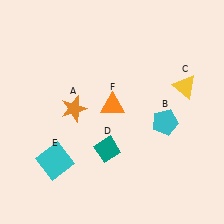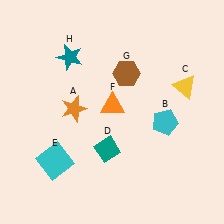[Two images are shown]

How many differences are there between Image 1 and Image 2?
There are 2 differences between the two images.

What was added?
A brown hexagon (G), a teal star (H) were added in Image 2.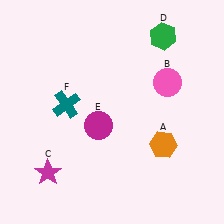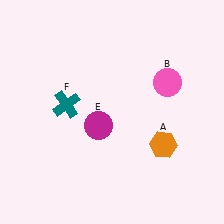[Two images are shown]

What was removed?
The magenta star (C), the green hexagon (D) were removed in Image 2.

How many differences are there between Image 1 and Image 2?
There are 2 differences between the two images.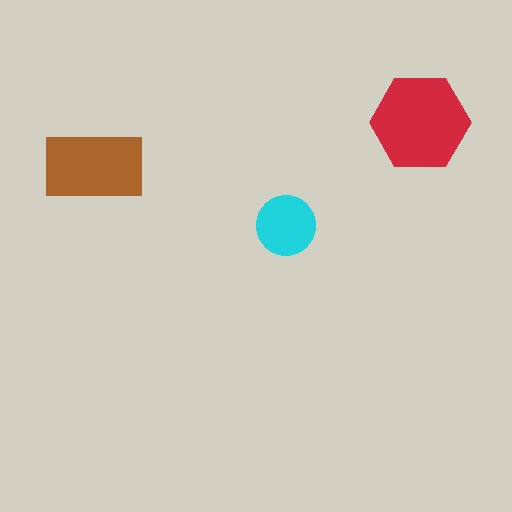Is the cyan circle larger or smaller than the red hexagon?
Smaller.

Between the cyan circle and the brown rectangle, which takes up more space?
The brown rectangle.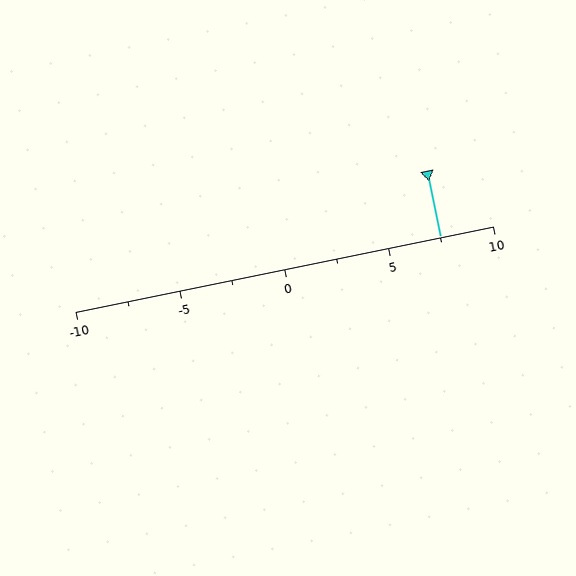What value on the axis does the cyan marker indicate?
The marker indicates approximately 7.5.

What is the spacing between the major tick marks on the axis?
The major ticks are spaced 5 apart.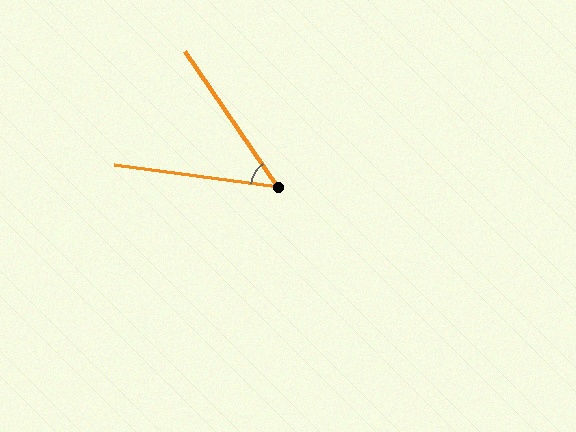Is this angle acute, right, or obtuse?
It is acute.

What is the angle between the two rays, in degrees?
Approximately 48 degrees.